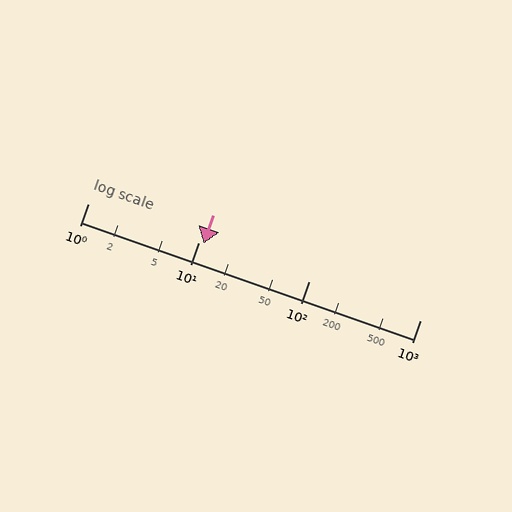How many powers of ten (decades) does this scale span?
The scale spans 3 decades, from 1 to 1000.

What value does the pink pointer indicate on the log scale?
The pointer indicates approximately 11.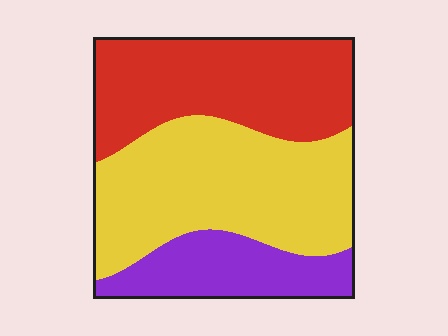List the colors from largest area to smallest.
From largest to smallest: yellow, red, purple.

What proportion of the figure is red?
Red takes up about three eighths (3/8) of the figure.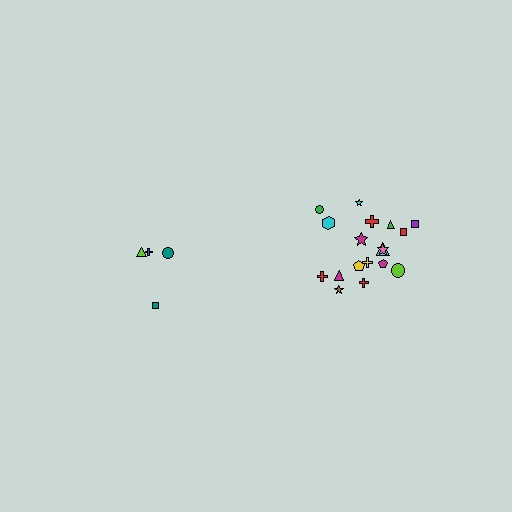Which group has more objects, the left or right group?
The right group.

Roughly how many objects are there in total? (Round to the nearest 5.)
Roughly 20 objects in total.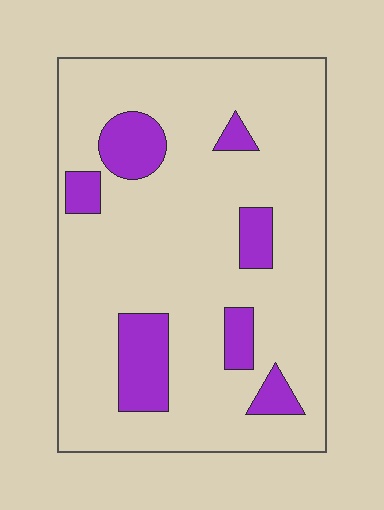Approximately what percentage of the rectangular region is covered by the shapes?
Approximately 15%.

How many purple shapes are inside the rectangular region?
7.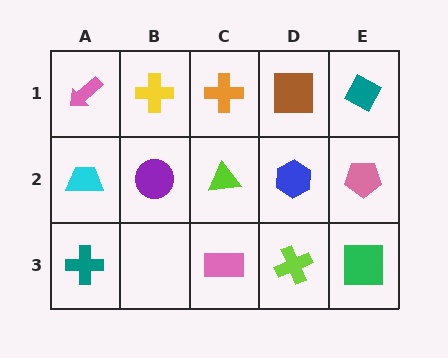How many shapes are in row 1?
5 shapes.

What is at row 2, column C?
A lime triangle.